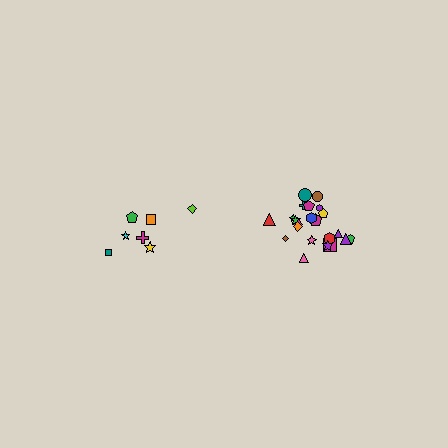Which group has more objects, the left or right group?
The right group.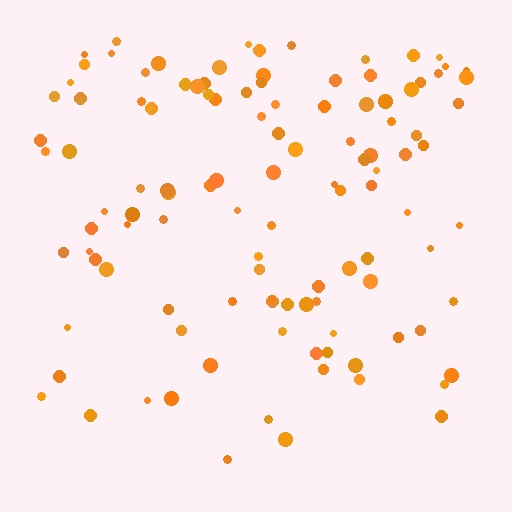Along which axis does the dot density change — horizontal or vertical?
Vertical.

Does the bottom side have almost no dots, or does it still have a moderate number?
Still a moderate number, just noticeably fewer than the top.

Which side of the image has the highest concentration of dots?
The top.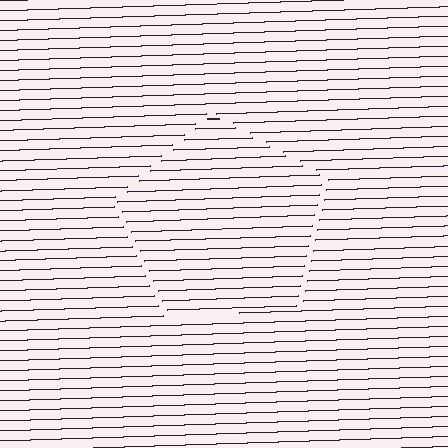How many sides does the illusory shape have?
5 sides — the line-ends trace a pentagon.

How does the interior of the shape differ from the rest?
The interior of the shape contains the same grating, shifted by half a period — the contour is defined by the phase discontinuity where line-ends from the inner and outer gratings abut.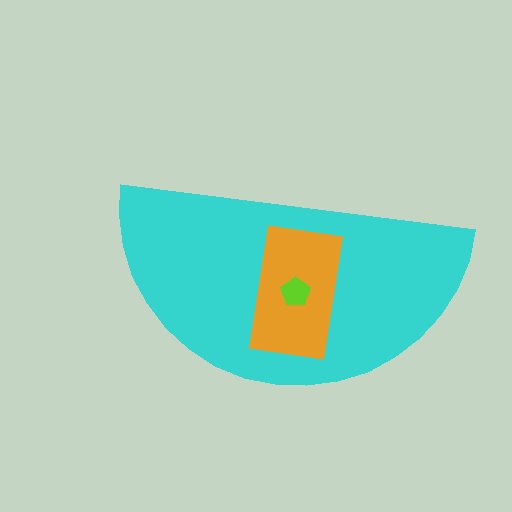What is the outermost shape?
The cyan semicircle.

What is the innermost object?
The lime pentagon.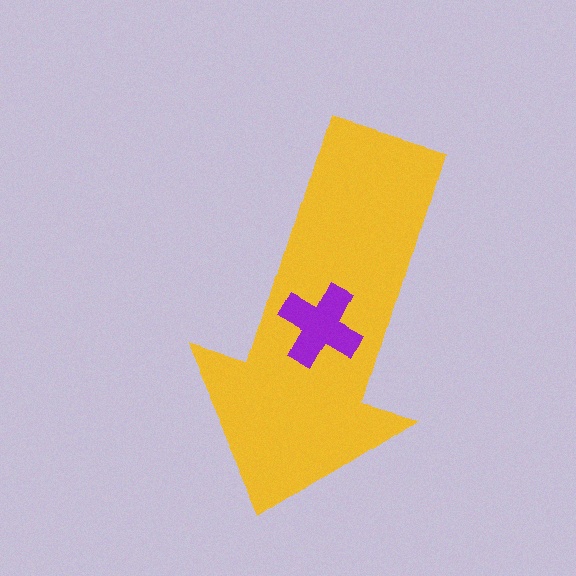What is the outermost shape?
The yellow arrow.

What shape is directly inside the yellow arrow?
The purple cross.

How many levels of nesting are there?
2.